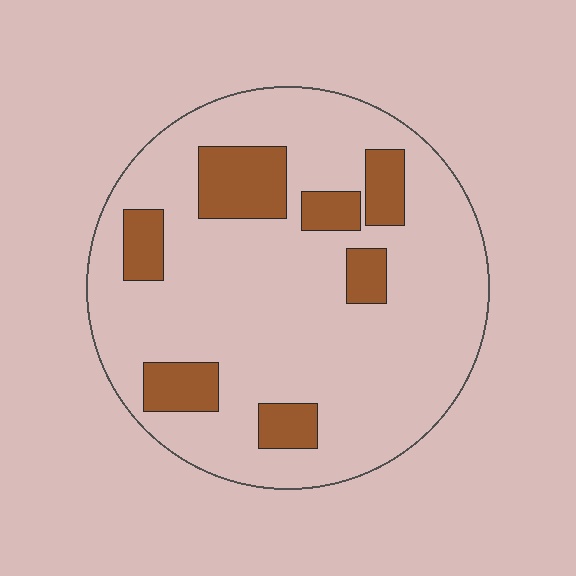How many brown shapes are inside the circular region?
7.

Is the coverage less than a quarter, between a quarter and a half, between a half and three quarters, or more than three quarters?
Less than a quarter.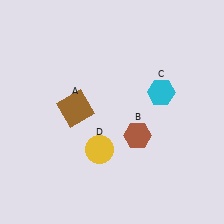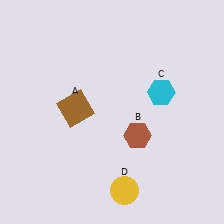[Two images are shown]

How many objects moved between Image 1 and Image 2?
1 object moved between the two images.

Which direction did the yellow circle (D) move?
The yellow circle (D) moved down.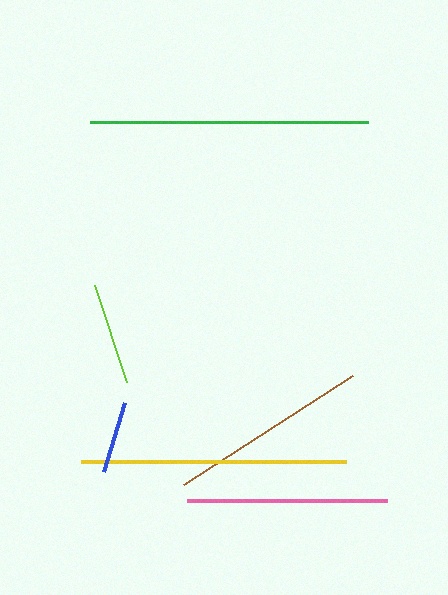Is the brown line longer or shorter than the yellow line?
The yellow line is longer than the brown line.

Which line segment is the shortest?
The blue line is the shortest at approximately 73 pixels.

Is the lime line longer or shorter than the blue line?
The lime line is longer than the blue line.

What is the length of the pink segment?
The pink segment is approximately 201 pixels long.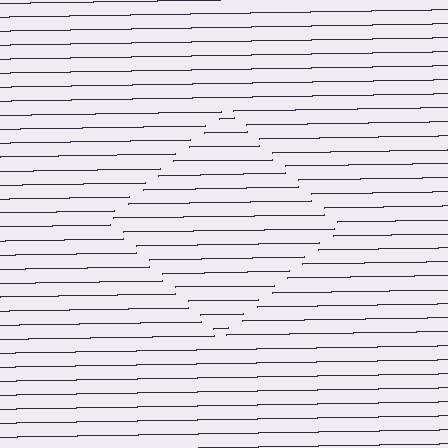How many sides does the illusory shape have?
4 sides — the line-ends trace a square.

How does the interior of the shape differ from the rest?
The interior of the shape contains the same grating, shifted by half a period — the contour is defined by the phase discontinuity where line-ends from the inner and outer gratings abut.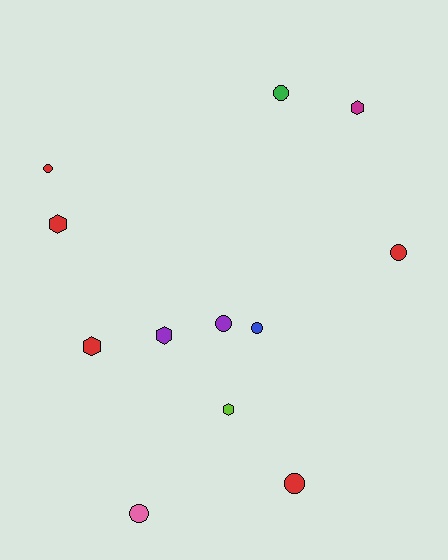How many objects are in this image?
There are 12 objects.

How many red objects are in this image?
There are 5 red objects.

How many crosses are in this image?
There are no crosses.